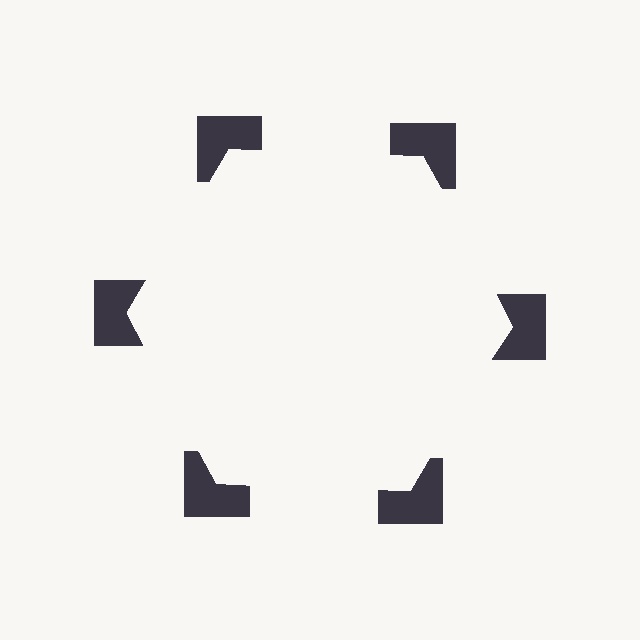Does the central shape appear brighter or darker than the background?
It typically appears slightly brighter than the background, even though no actual brightness change is drawn.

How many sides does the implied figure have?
6 sides.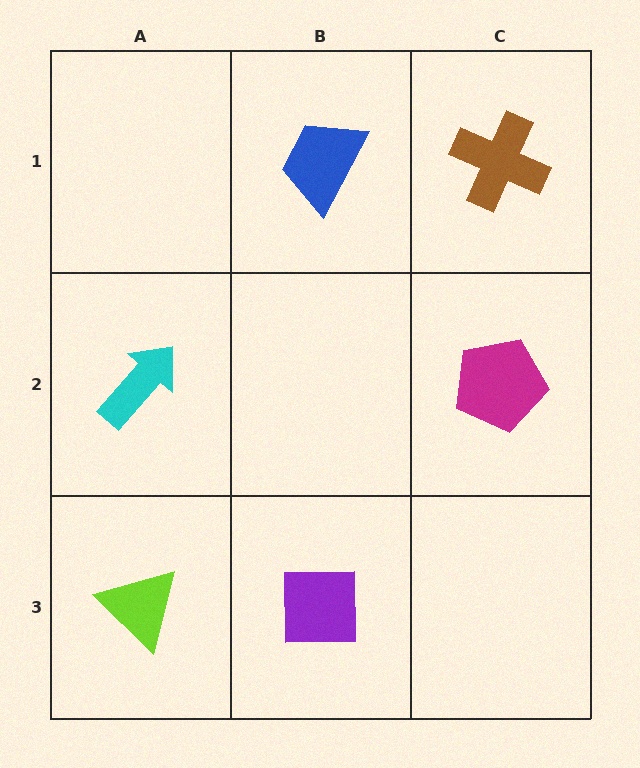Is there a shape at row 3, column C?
No, that cell is empty.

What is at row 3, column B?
A purple square.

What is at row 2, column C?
A magenta pentagon.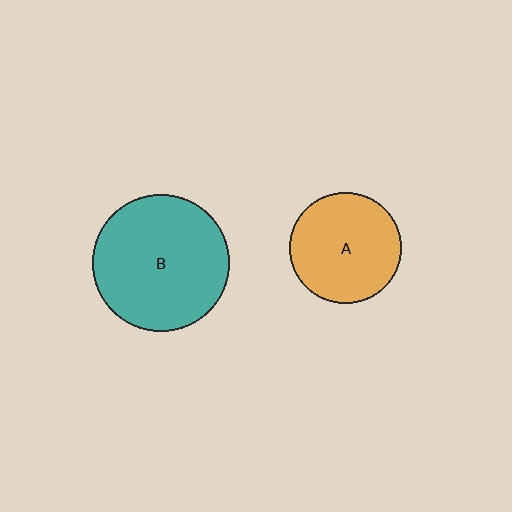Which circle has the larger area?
Circle B (teal).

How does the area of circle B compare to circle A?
Approximately 1.5 times.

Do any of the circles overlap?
No, none of the circles overlap.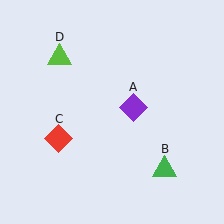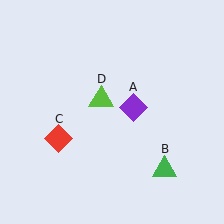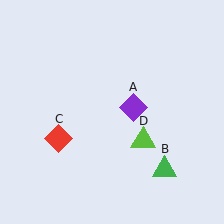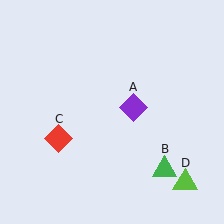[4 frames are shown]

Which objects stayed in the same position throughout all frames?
Purple diamond (object A) and green triangle (object B) and red diamond (object C) remained stationary.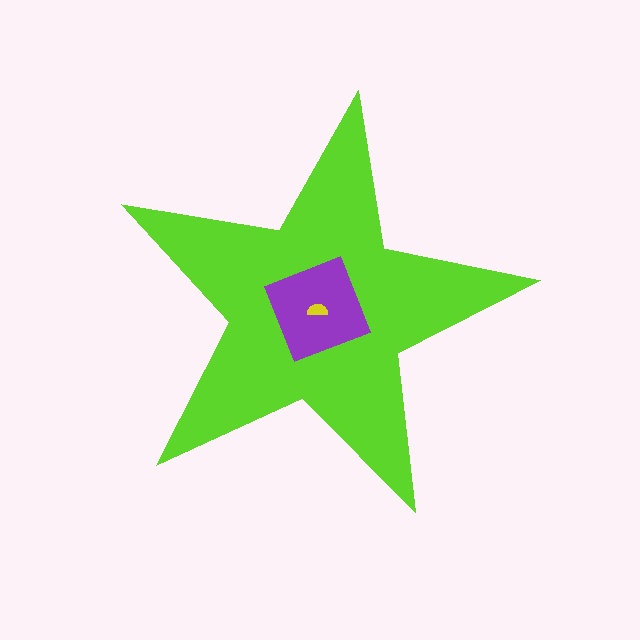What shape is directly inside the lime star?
The purple square.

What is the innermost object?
The yellow semicircle.